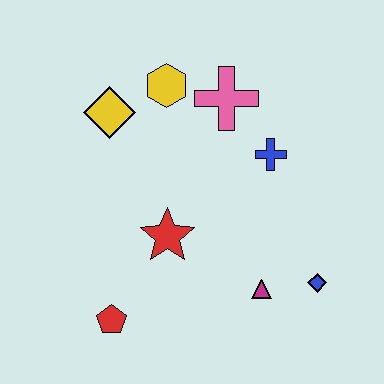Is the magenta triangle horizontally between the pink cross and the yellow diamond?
No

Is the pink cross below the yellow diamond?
No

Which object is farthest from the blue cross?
The red pentagon is farthest from the blue cross.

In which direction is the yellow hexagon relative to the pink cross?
The yellow hexagon is to the left of the pink cross.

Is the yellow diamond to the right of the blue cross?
No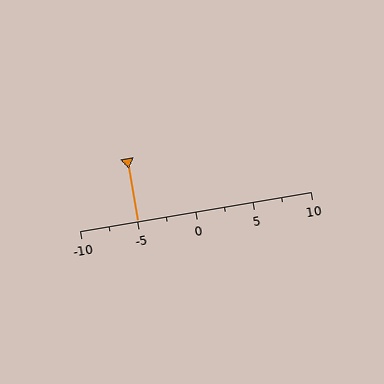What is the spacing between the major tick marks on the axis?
The major ticks are spaced 5 apart.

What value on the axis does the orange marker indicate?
The marker indicates approximately -5.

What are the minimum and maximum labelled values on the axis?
The axis runs from -10 to 10.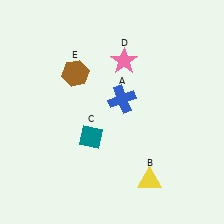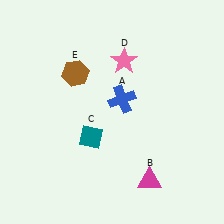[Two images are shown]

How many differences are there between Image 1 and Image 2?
There is 1 difference between the two images.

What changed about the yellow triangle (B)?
In Image 1, B is yellow. In Image 2, it changed to magenta.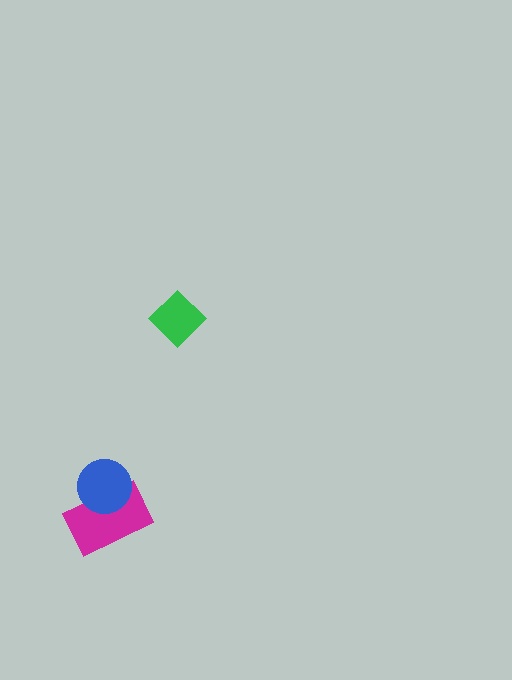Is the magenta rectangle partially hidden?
Yes, it is partially covered by another shape.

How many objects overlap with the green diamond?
0 objects overlap with the green diamond.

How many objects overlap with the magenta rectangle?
1 object overlaps with the magenta rectangle.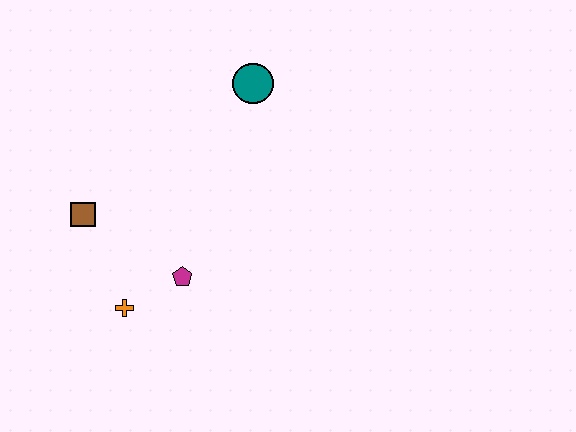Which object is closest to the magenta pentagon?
The orange cross is closest to the magenta pentagon.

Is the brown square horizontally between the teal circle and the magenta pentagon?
No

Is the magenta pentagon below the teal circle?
Yes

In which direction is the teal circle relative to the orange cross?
The teal circle is above the orange cross.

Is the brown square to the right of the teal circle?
No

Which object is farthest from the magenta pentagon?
The teal circle is farthest from the magenta pentagon.